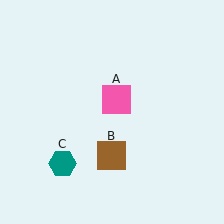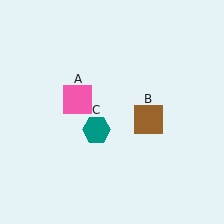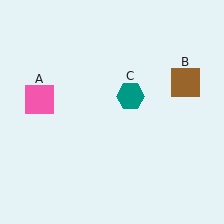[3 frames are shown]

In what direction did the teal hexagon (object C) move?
The teal hexagon (object C) moved up and to the right.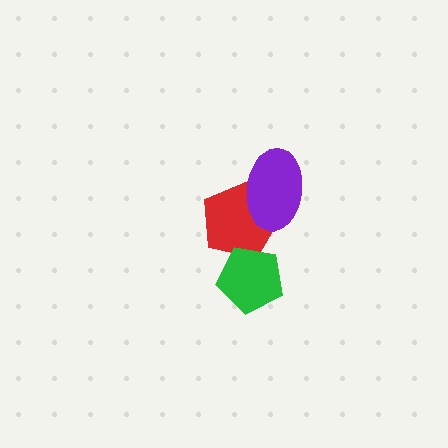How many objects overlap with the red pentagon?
2 objects overlap with the red pentagon.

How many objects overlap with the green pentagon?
1 object overlaps with the green pentagon.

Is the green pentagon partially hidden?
No, no other shape covers it.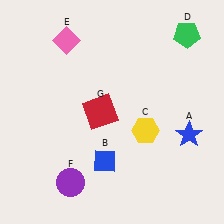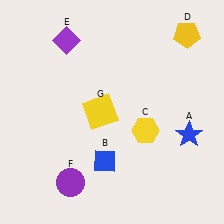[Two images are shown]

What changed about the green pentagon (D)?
In Image 1, D is green. In Image 2, it changed to yellow.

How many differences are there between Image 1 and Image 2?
There are 3 differences between the two images.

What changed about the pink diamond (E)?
In Image 1, E is pink. In Image 2, it changed to purple.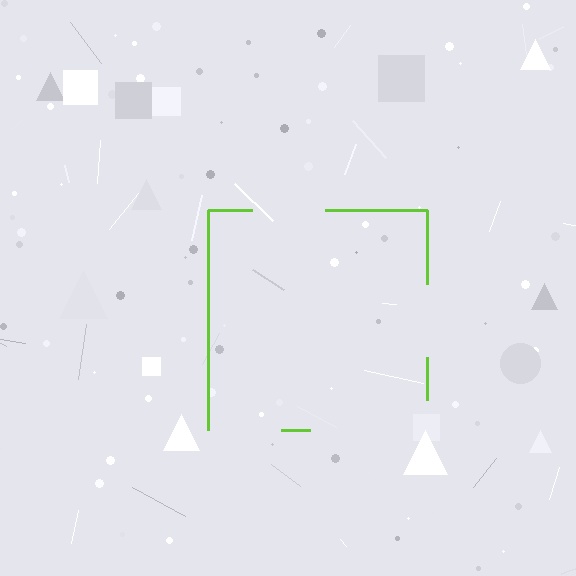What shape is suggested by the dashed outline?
The dashed outline suggests a square.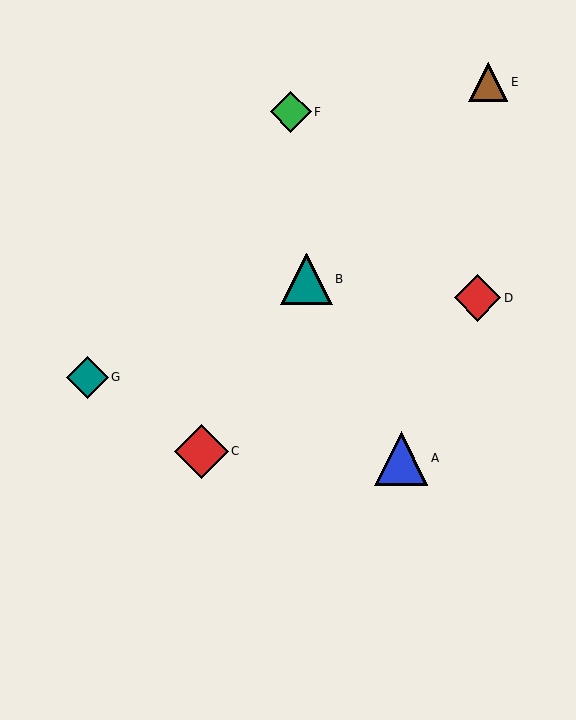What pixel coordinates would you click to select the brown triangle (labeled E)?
Click at (488, 82) to select the brown triangle E.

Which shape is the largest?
The red diamond (labeled C) is the largest.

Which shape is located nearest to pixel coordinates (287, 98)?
The green diamond (labeled F) at (291, 112) is nearest to that location.